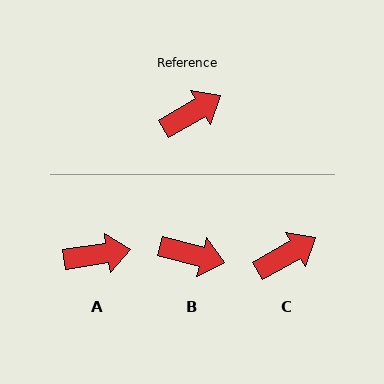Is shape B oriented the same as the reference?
No, it is off by about 45 degrees.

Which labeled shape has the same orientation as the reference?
C.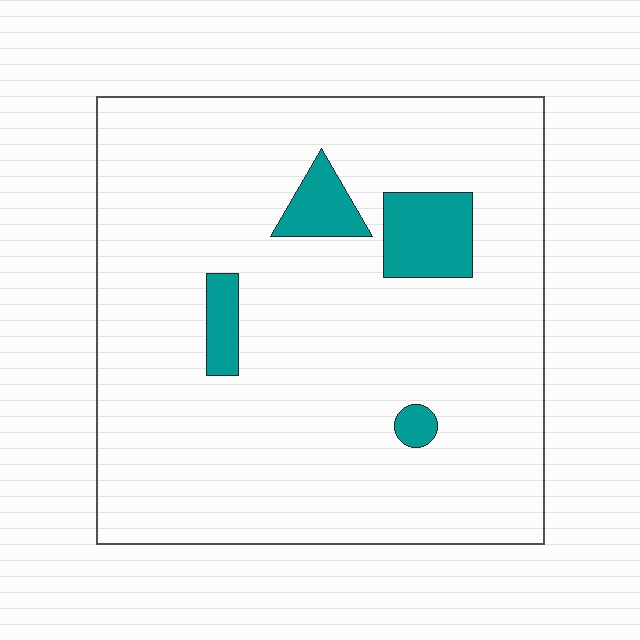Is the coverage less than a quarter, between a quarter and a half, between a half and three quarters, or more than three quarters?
Less than a quarter.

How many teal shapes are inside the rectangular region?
4.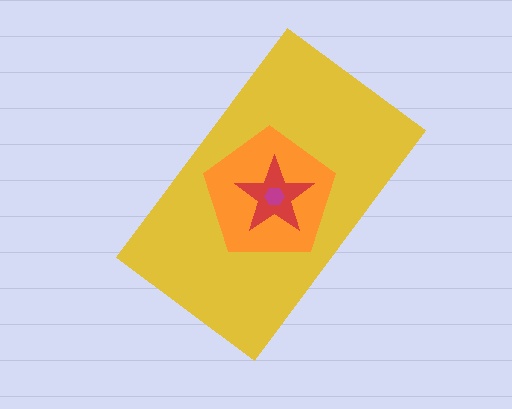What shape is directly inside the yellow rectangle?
The orange pentagon.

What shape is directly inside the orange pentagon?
The red star.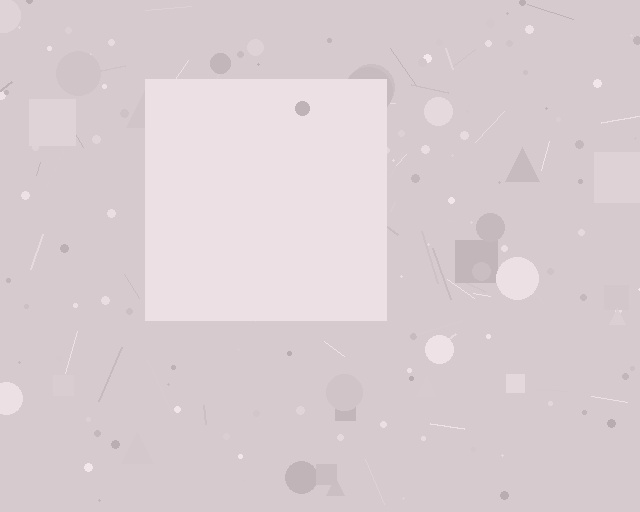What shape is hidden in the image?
A square is hidden in the image.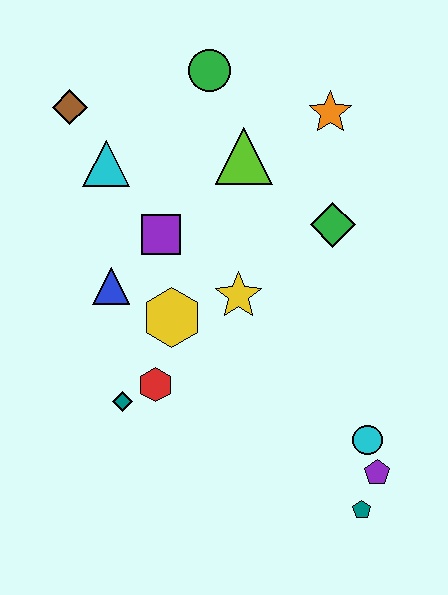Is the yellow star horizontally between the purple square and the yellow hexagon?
No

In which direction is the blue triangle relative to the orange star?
The blue triangle is to the left of the orange star.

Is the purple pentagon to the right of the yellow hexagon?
Yes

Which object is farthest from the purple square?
The teal pentagon is farthest from the purple square.